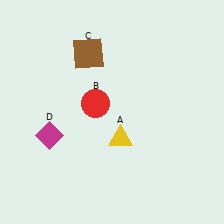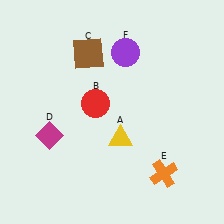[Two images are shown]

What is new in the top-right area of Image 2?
A purple circle (F) was added in the top-right area of Image 2.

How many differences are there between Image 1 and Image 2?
There are 2 differences between the two images.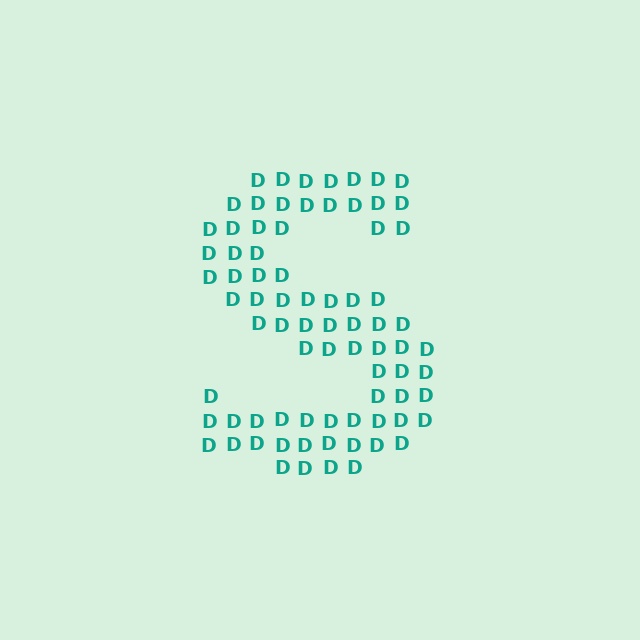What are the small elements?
The small elements are letter D's.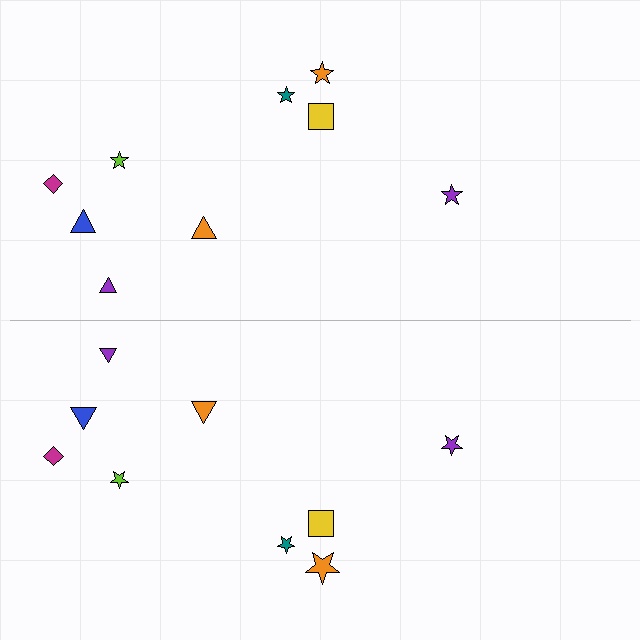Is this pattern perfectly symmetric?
No, the pattern is not perfectly symmetric. The orange star on the bottom side has a different size than its mirror counterpart.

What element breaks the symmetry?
The orange star on the bottom side has a different size than its mirror counterpart.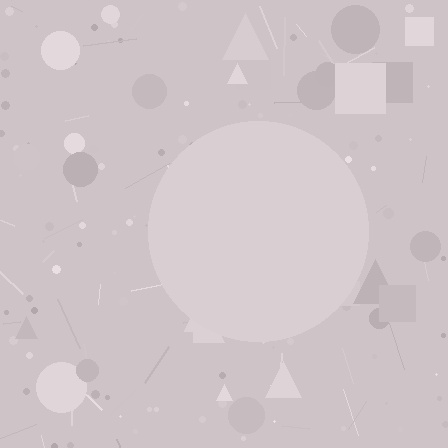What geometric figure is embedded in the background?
A circle is embedded in the background.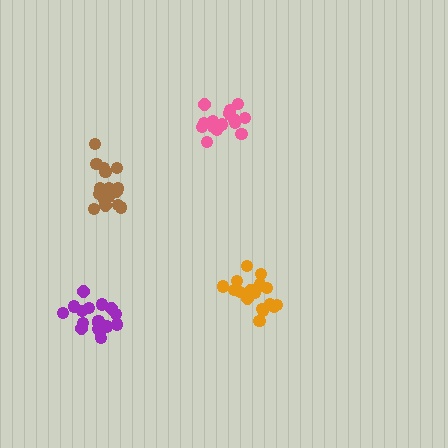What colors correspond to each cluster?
The clusters are colored: pink, orange, brown, purple.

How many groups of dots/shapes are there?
There are 4 groups.